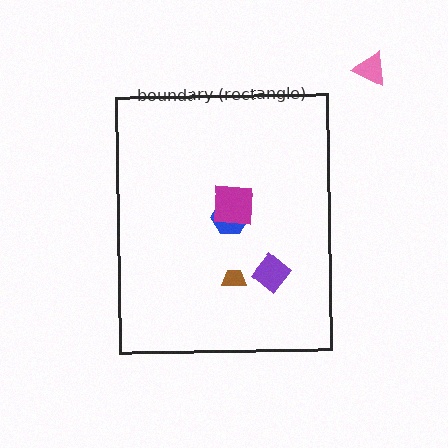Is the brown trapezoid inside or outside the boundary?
Inside.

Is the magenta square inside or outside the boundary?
Inside.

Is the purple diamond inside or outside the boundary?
Inside.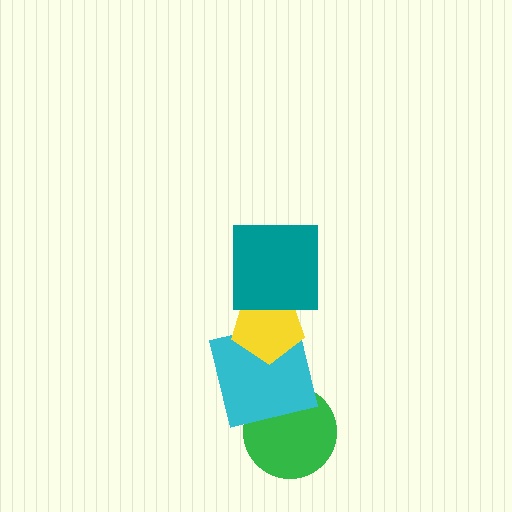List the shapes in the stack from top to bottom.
From top to bottom: the teal square, the yellow pentagon, the cyan square, the green circle.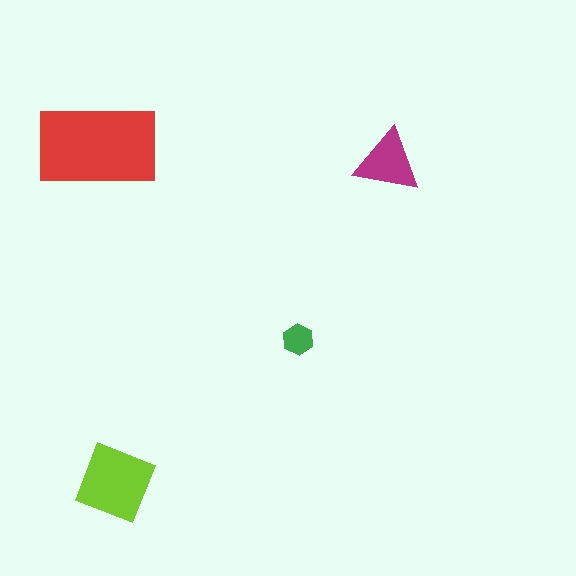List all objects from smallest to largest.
The green hexagon, the magenta triangle, the lime square, the red rectangle.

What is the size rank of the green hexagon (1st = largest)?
4th.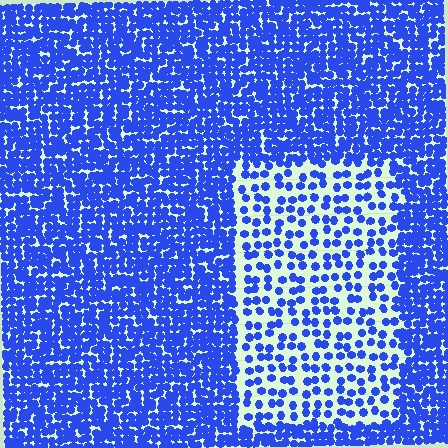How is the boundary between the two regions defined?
The boundary is defined by a change in element density (approximately 2.4x ratio). All elements are the same color, size, and shape.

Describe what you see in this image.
The image contains small blue elements arranged at two different densities. A rectangle-shaped region is visible where the elements are less densely packed than the surrounding area.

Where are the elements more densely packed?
The elements are more densely packed outside the rectangle boundary.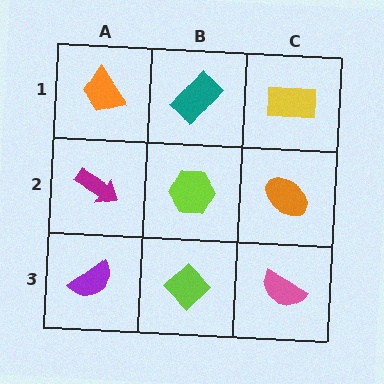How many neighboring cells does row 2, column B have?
4.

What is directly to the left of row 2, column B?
A magenta arrow.